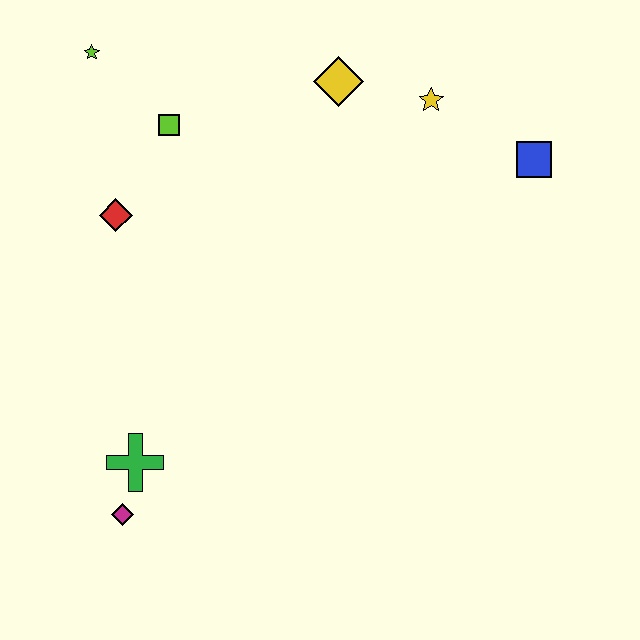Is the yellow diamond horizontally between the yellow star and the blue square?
No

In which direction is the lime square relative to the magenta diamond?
The lime square is above the magenta diamond.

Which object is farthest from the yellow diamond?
The magenta diamond is farthest from the yellow diamond.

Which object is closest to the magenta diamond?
The green cross is closest to the magenta diamond.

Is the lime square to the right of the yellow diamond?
No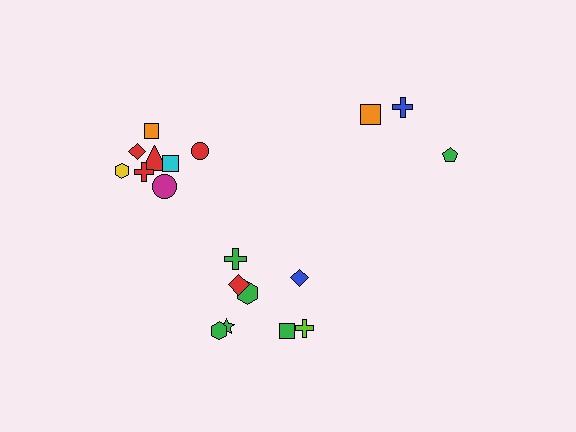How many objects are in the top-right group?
There are 3 objects.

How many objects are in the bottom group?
There are 8 objects.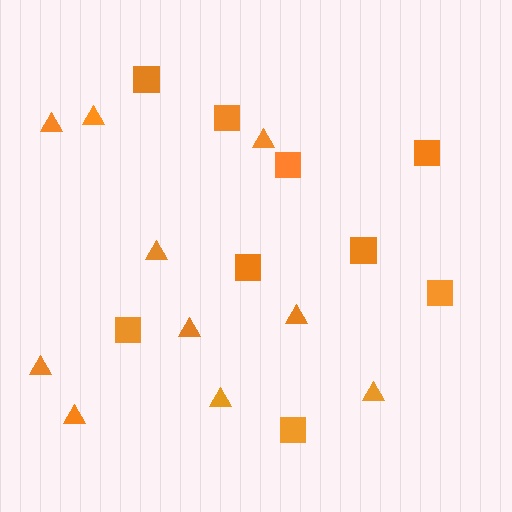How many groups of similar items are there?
There are 2 groups: one group of triangles (10) and one group of squares (9).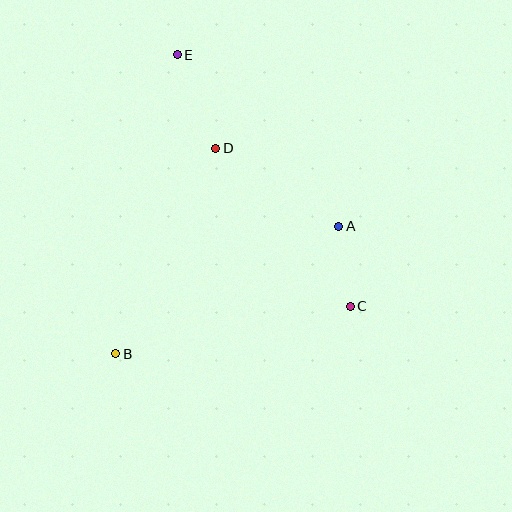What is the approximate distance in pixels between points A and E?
The distance between A and E is approximately 235 pixels.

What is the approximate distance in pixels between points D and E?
The distance between D and E is approximately 101 pixels.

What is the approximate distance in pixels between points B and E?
The distance between B and E is approximately 305 pixels.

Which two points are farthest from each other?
Points C and E are farthest from each other.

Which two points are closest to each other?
Points A and C are closest to each other.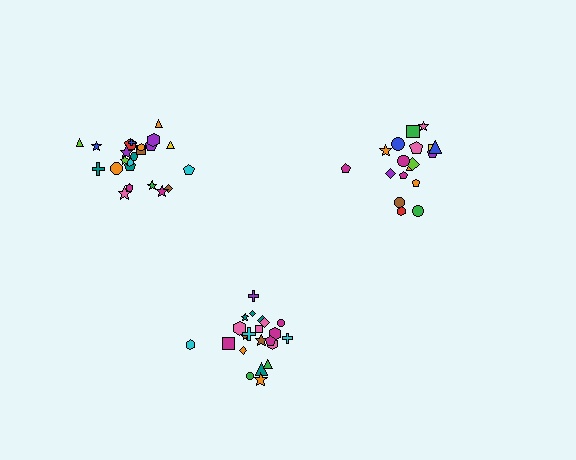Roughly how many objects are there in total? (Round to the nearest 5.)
Roughly 65 objects in total.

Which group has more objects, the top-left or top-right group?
The top-left group.